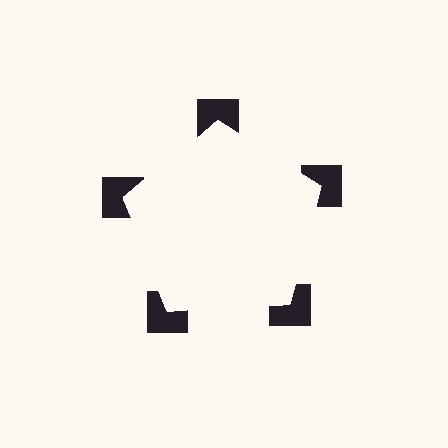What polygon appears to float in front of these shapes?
An illusory pentagon — its edges are inferred from the aligned wedge cuts in the notched squares, not physically drawn.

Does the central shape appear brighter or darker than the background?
It typically appears slightly brighter than the background, even though no actual brightness change is drawn.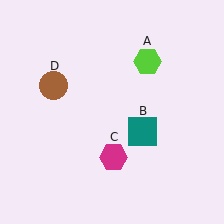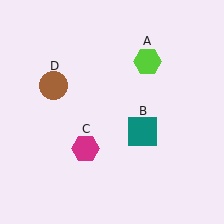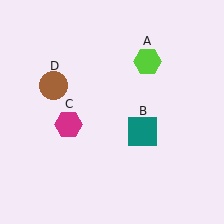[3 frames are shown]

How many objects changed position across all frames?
1 object changed position: magenta hexagon (object C).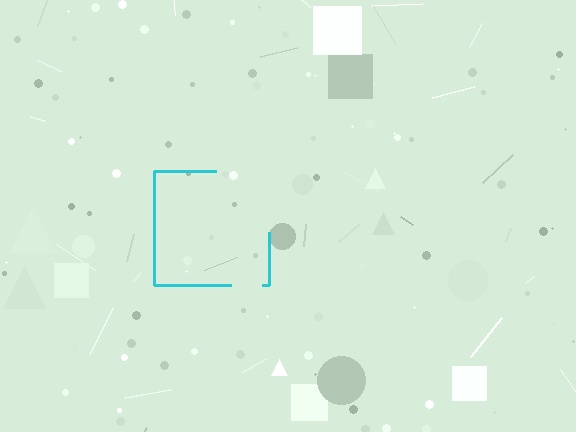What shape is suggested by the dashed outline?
The dashed outline suggests a square.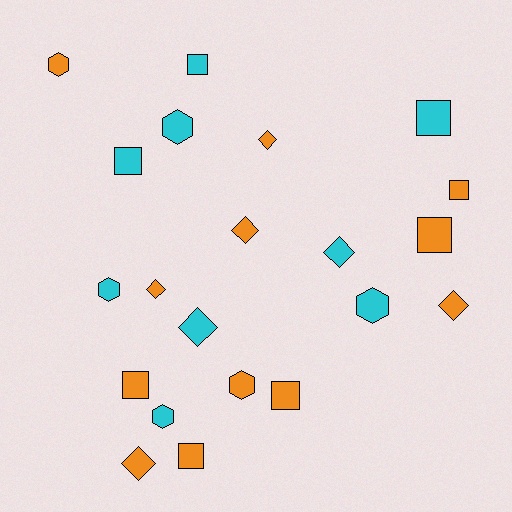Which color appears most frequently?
Orange, with 12 objects.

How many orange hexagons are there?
There are 2 orange hexagons.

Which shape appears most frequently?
Square, with 8 objects.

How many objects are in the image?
There are 21 objects.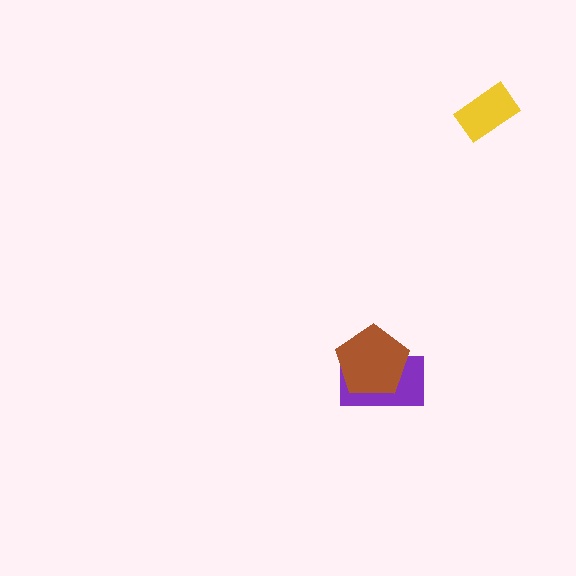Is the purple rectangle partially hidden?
Yes, it is partially covered by another shape.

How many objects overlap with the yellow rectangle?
0 objects overlap with the yellow rectangle.